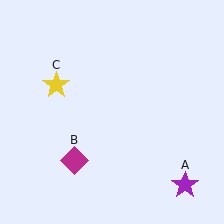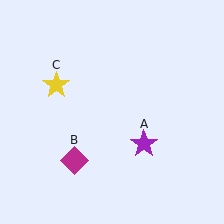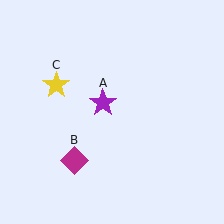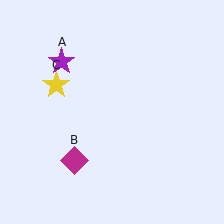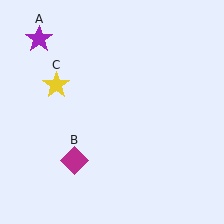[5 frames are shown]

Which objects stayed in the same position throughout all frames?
Magenta diamond (object B) and yellow star (object C) remained stationary.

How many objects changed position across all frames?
1 object changed position: purple star (object A).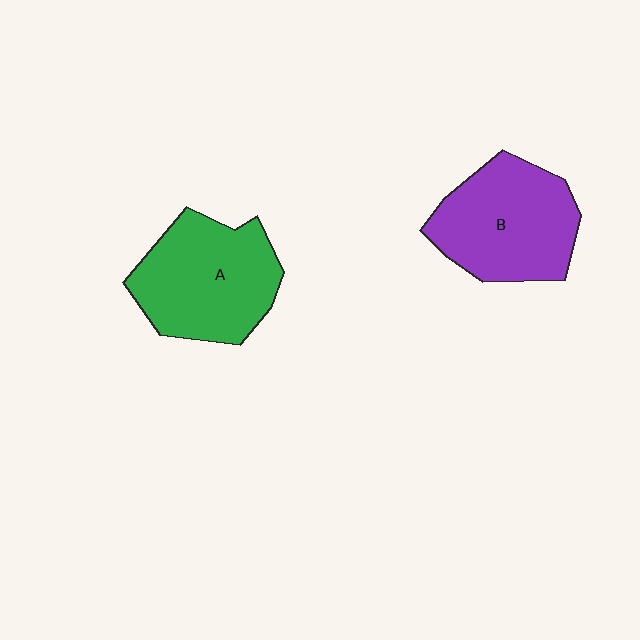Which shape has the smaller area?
Shape B (purple).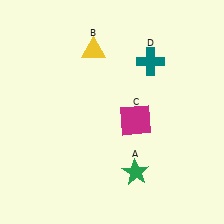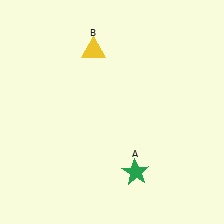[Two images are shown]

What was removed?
The magenta square (C), the teal cross (D) were removed in Image 2.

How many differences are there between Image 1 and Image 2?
There are 2 differences between the two images.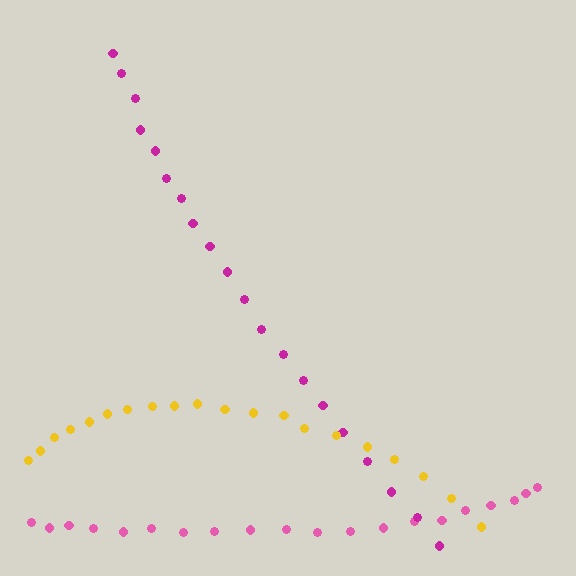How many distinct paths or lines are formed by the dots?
There are 3 distinct paths.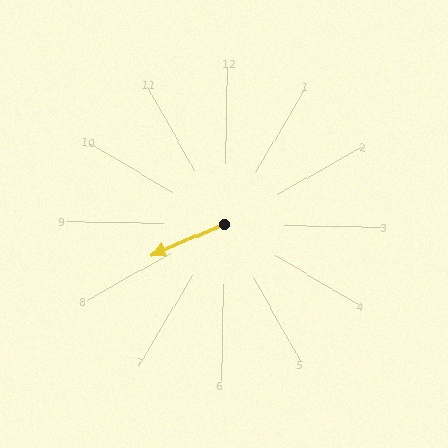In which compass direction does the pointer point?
Southwest.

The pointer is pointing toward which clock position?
Roughly 8 o'clock.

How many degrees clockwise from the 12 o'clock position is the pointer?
Approximately 246 degrees.